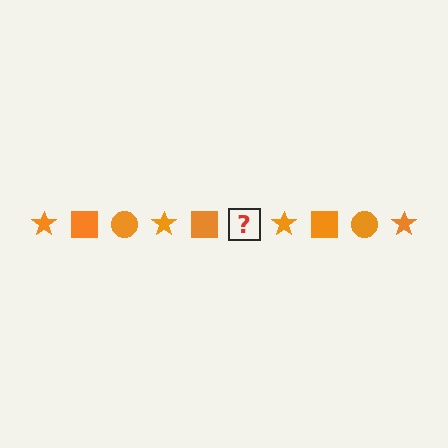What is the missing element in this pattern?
The missing element is an orange circle.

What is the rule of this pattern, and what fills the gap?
The rule is that the pattern cycles through star, square, circle shapes in orange. The gap should be filled with an orange circle.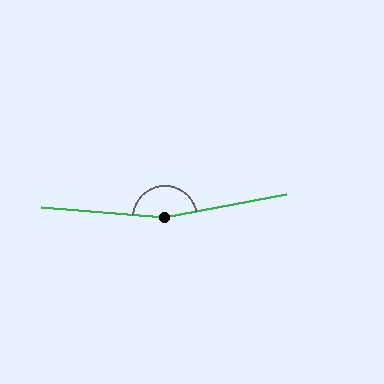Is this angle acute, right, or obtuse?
It is obtuse.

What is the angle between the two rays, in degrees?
Approximately 165 degrees.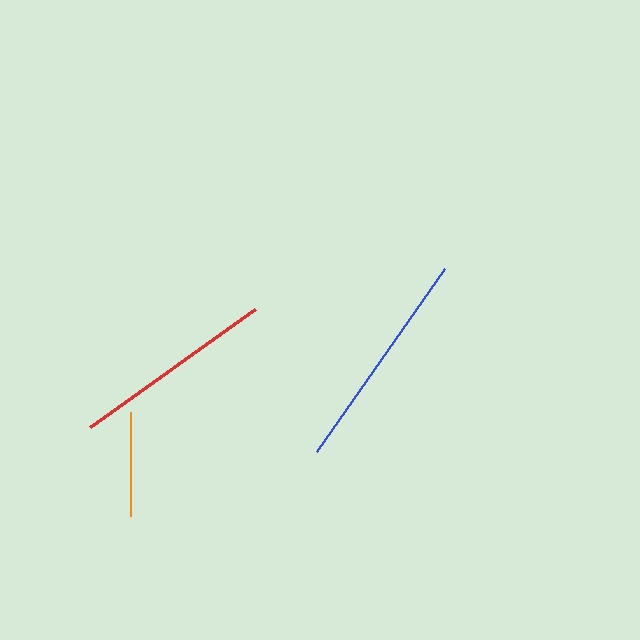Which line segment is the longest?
The blue line is the longest at approximately 223 pixels.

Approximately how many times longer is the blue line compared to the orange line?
The blue line is approximately 2.1 times the length of the orange line.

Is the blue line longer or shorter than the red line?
The blue line is longer than the red line.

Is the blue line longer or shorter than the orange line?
The blue line is longer than the orange line.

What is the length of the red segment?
The red segment is approximately 203 pixels long.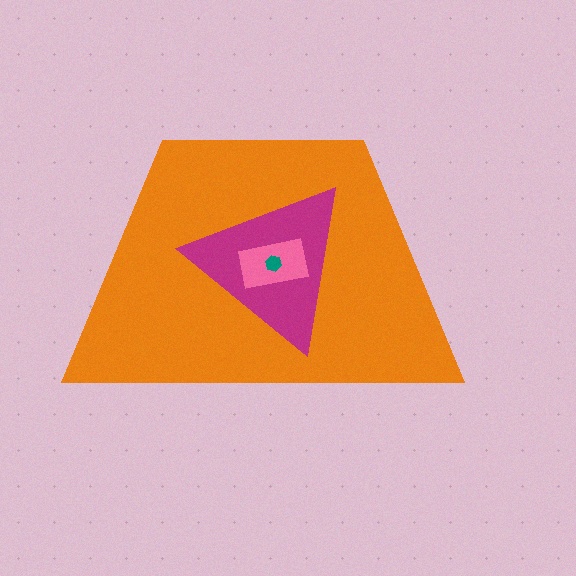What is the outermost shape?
The orange trapezoid.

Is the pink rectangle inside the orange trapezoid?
Yes.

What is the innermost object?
The teal hexagon.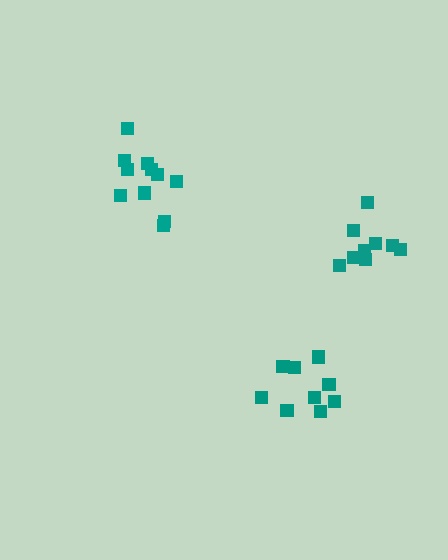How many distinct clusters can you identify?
There are 3 distinct clusters.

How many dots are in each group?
Group 1: 9 dots, Group 2: 11 dots, Group 3: 9 dots (29 total).